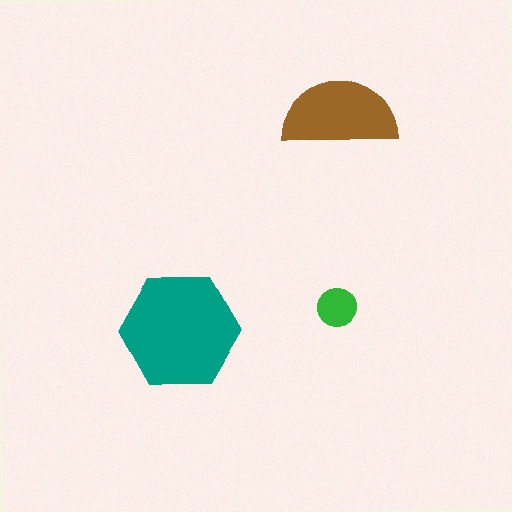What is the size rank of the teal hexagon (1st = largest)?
1st.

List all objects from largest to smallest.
The teal hexagon, the brown semicircle, the green circle.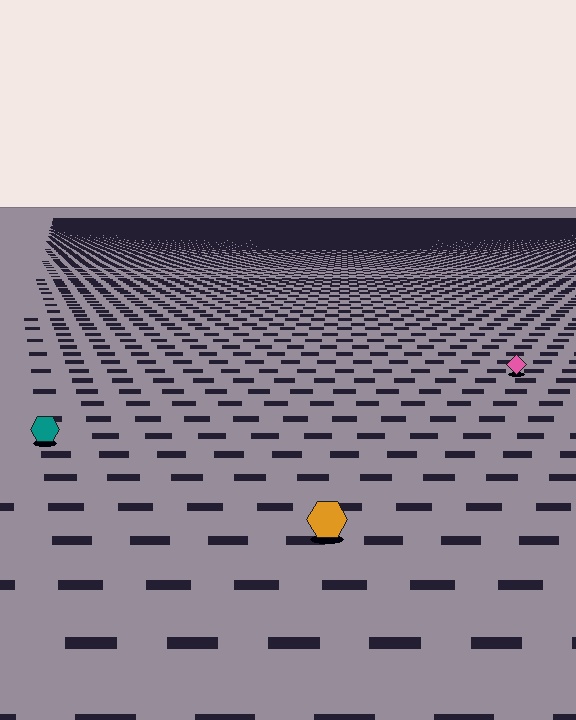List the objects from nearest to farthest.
From nearest to farthest: the orange hexagon, the teal hexagon, the pink diamond.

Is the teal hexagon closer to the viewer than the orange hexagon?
No. The orange hexagon is closer — you can tell from the texture gradient: the ground texture is coarser near it.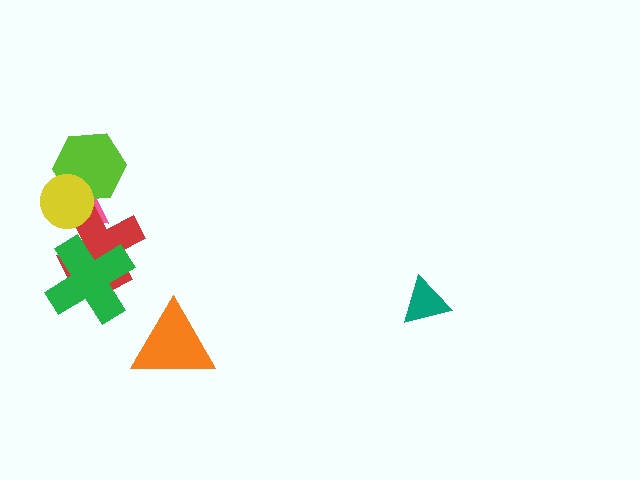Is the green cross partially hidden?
No, no other shape covers it.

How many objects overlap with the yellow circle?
3 objects overlap with the yellow circle.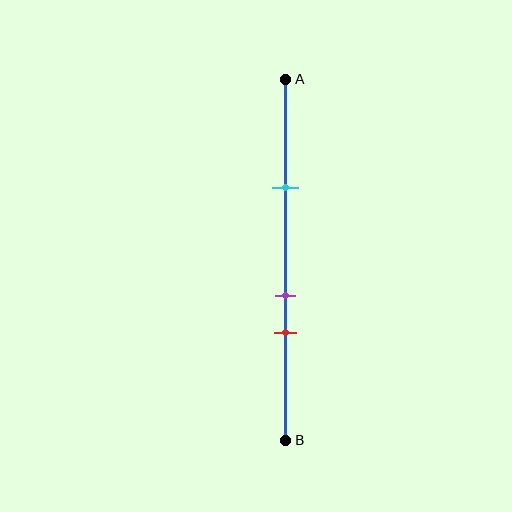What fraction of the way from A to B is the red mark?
The red mark is approximately 70% (0.7) of the way from A to B.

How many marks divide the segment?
There are 3 marks dividing the segment.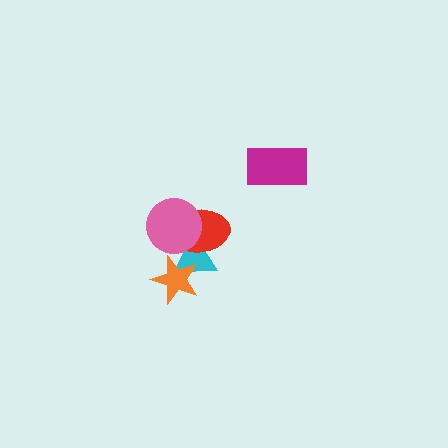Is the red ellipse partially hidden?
Yes, it is partially covered by another shape.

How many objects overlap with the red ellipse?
2 objects overlap with the red ellipse.